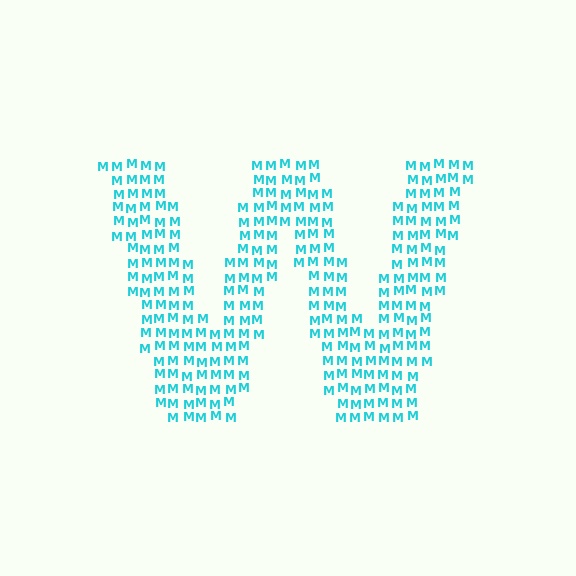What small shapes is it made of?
It is made of small letter M's.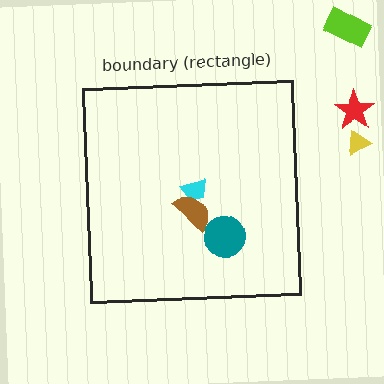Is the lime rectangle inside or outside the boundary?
Outside.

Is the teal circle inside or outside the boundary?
Inside.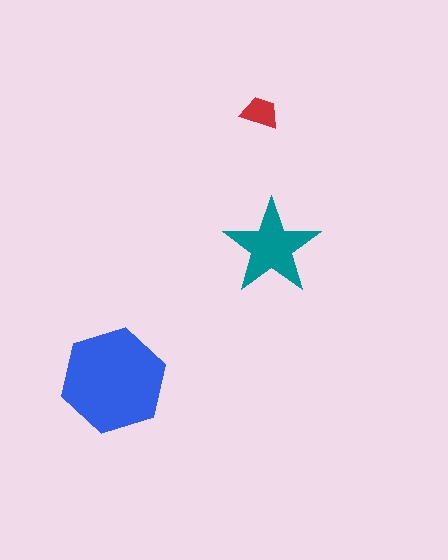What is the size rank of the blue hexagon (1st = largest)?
1st.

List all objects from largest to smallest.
The blue hexagon, the teal star, the red trapezoid.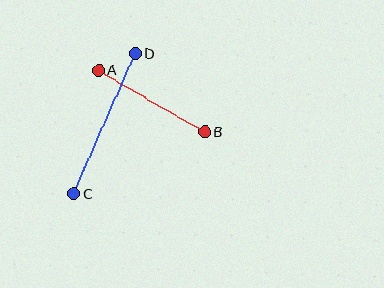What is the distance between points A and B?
The distance is approximately 123 pixels.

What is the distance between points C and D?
The distance is approximately 153 pixels.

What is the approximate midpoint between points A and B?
The midpoint is at approximately (152, 101) pixels.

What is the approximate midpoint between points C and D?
The midpoint is at approximately (105, 123) pixels.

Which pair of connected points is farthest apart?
Points C and D are farthest apart.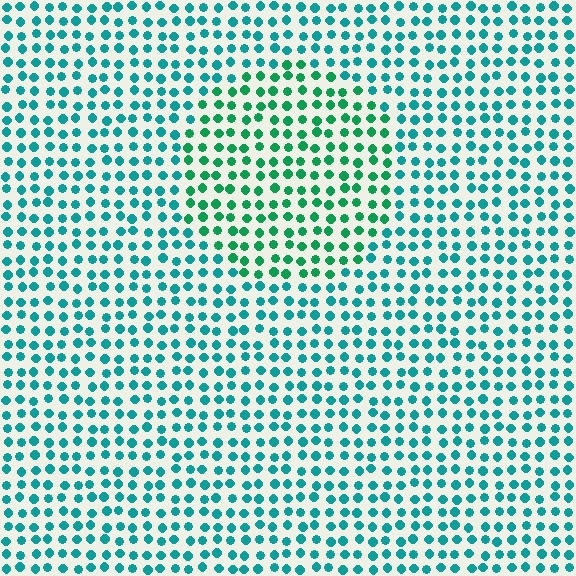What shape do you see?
I see a circle.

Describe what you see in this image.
The image is filled with small teal elements in a uniform arrangement. A circle-shaped region is visible where the elements are tinted to a slightly different hue, forming a subtle color boundary.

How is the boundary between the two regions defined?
The boundary is defined purely by a slight shift in hue (about 30 degrees). Spacing, size, and orientation are identical on both sides.